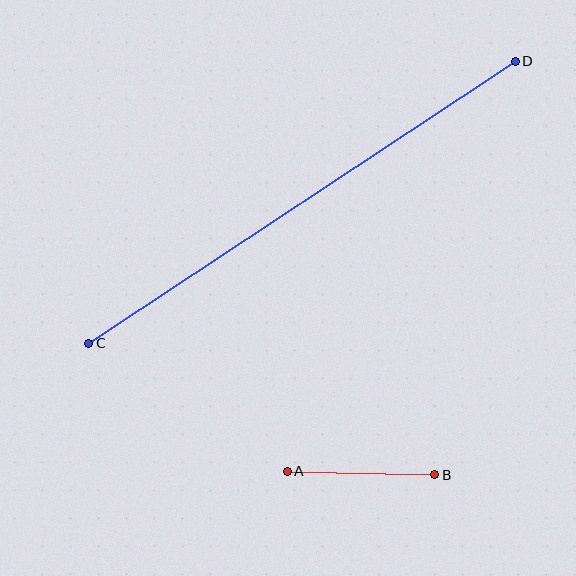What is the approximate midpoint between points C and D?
The midpoint is at approximately (302, 202) pixels.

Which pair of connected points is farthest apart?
Points C and D are farthest apart.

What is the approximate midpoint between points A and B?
The midpoint is at approximately (361, 473) pixels.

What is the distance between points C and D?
The distance is approximately 511 pixels.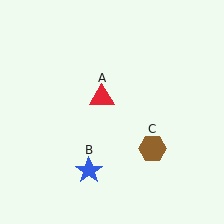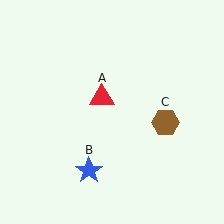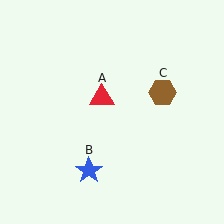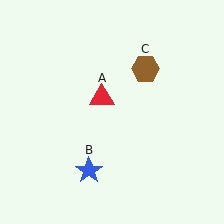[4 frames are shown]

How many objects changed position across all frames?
1 object changed position: brown hexagon (object C).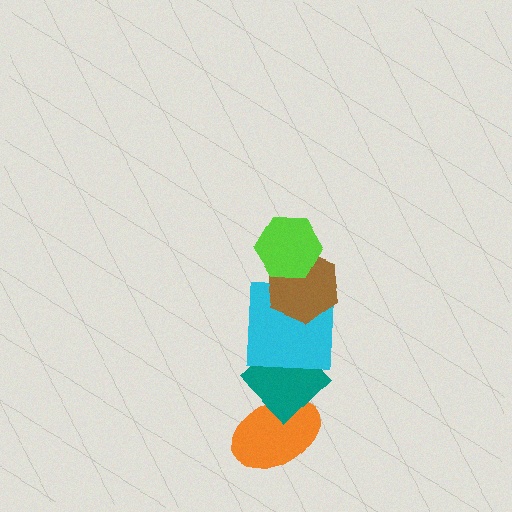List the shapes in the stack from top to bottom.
From top to bottom: the lime hexagon, the brown hexagon, the cyan square, the teal diamond, the orange ellipse.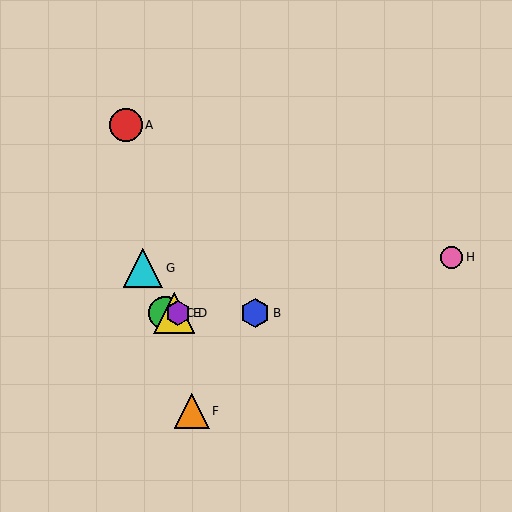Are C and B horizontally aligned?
Yes, both are at y≈313.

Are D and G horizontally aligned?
No, D is at y≈313 and G is at y≈268.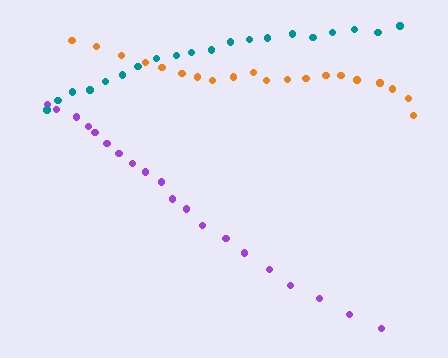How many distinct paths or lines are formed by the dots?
There are 3 distinct paths.